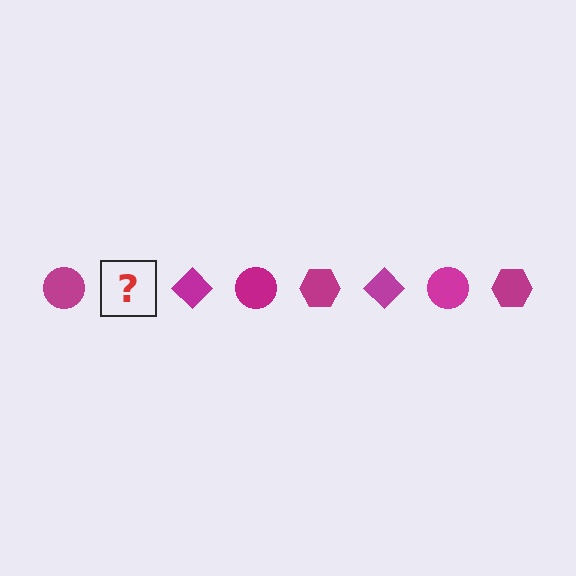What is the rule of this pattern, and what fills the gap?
The rule is that the pattern cycles through circle, hexagon, diamond shapes in magenta. The gap should be filled with a magenta hexagon.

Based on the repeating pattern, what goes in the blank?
The blank should be a magenta hexagon.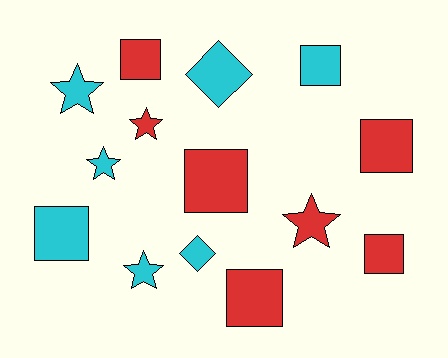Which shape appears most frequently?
Square, with 7 objects.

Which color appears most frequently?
Red, with 7 objects.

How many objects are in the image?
There are 14 objects.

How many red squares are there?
There are 5 red squares.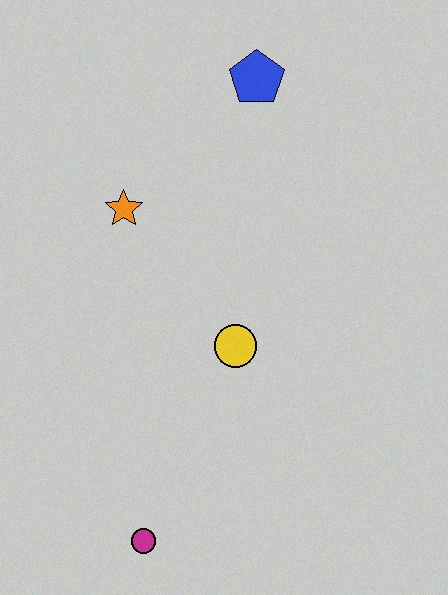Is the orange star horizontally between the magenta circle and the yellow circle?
No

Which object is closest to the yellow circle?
The orange star is closest to the yellow circle.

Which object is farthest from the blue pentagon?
The magenta circle is farthest from the blue pentagon.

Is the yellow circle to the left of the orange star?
No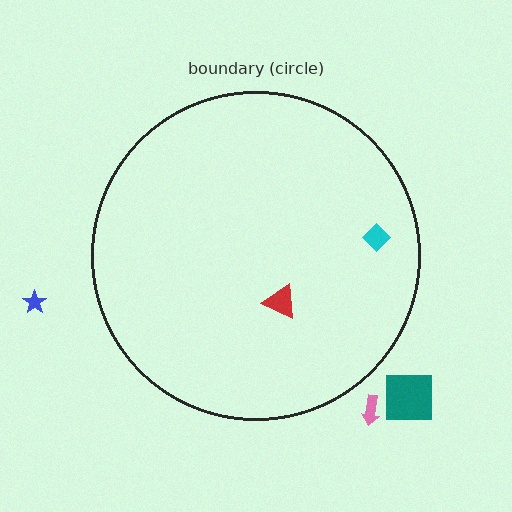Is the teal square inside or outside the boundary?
Outside.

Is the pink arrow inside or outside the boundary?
Outside.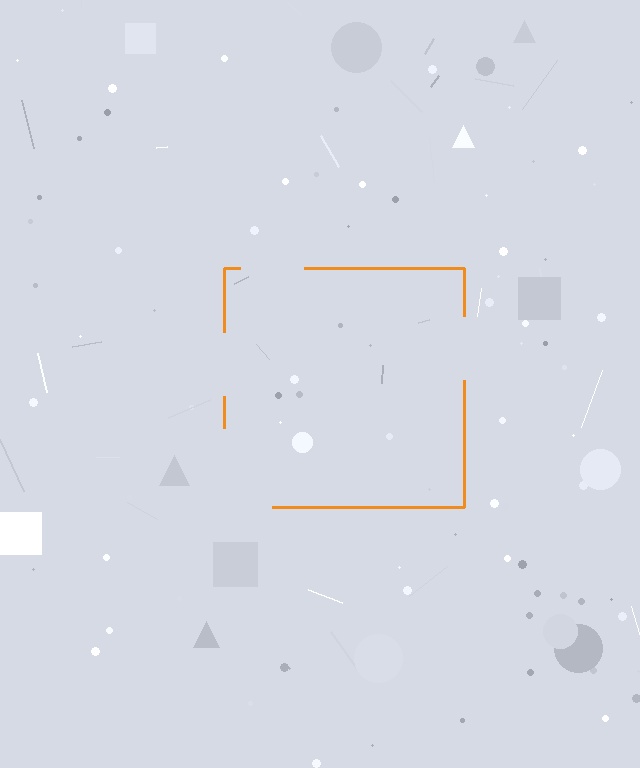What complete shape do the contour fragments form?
The contour fragments form a square.